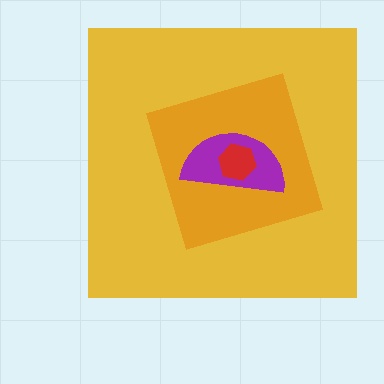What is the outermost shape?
The yellow square.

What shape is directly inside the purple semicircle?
The red hexagon.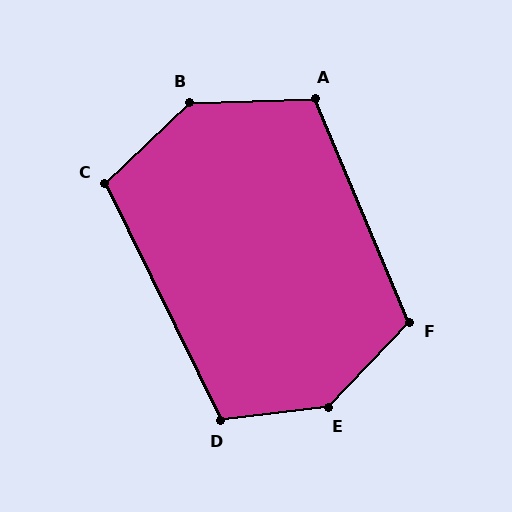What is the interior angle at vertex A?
Approximately 112 degrees (obtuse).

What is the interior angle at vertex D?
Approximately 109 degrees (obtuse).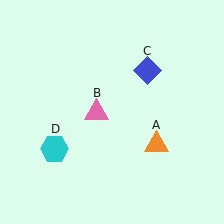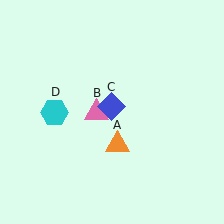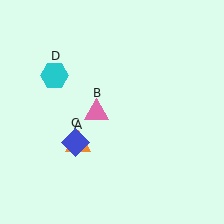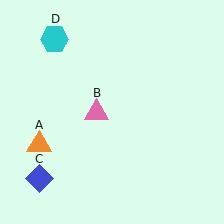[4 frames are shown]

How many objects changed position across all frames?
3 objects changed position: orange triangle (object A), blue diamond (object C), cyan hexagon (object D).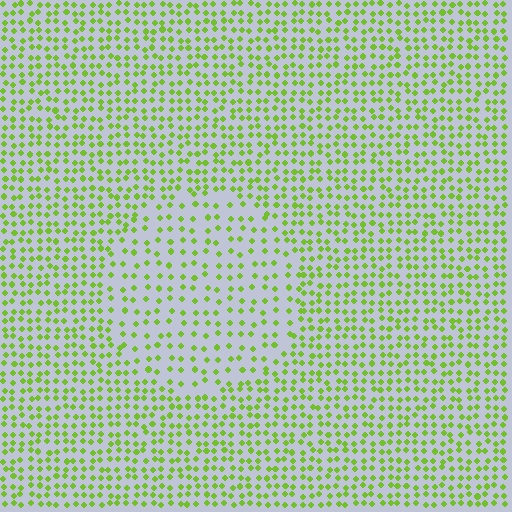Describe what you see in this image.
The image contains small lime elements arranged at two different densities. A circle-shaped region is visible where the elements are less densely packed than the surrounding area.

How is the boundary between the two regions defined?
The boundary is defined by a change in element density (approximately 1.8x ratio). All elements are the same color, size, and shape.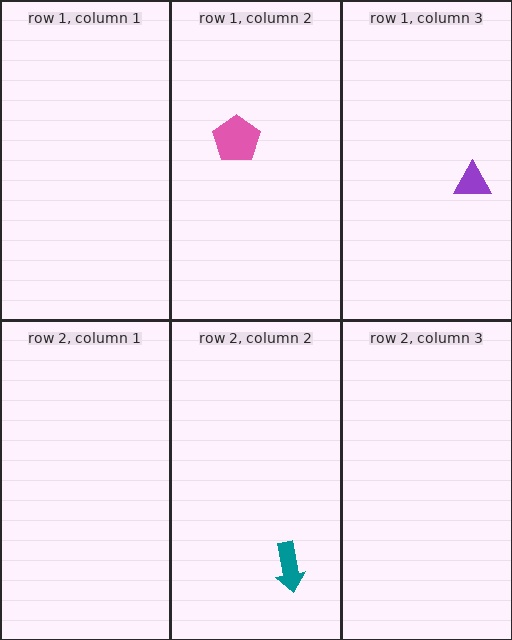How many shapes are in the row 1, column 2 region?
1.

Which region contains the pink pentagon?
The row 1, column 2 region.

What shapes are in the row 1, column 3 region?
The purple triangle.